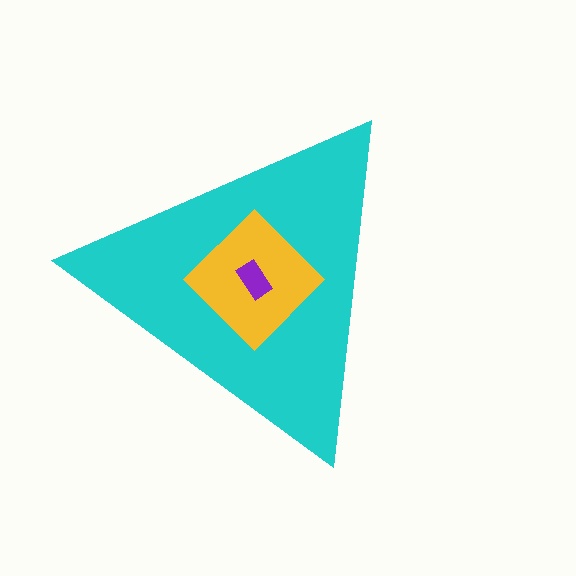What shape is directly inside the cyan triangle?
The yellow diamond.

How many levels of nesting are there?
3.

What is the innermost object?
The purple rectangle.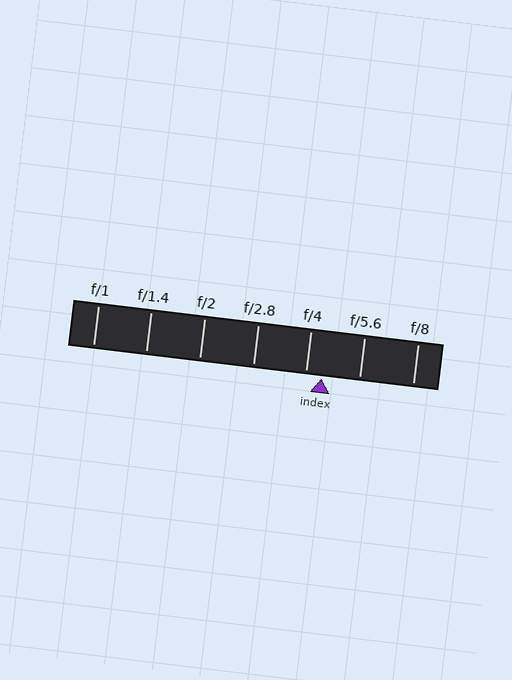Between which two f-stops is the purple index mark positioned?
The index mark is between f/4 and f/5.6.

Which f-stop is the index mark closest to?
The index mark is closest to f/4.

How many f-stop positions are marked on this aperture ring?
There are 7 f-stop positions marked.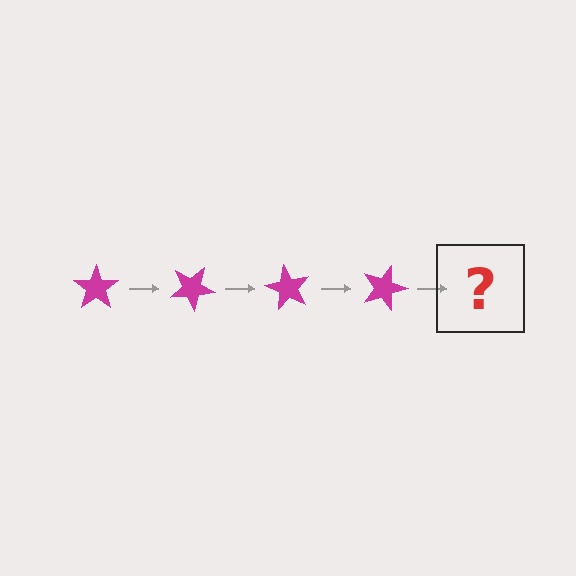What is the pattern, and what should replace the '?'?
The pattern is that the star rotates 30 degrees each step. The '?' should be a magenta star rotated 120 degrees.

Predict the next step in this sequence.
The next step is a magenta star rotated 120 degrees.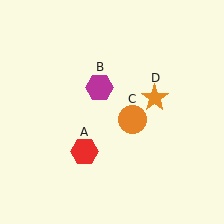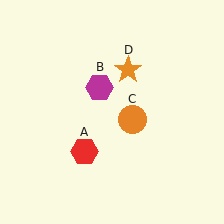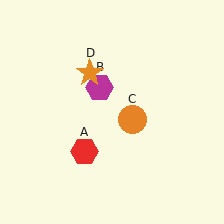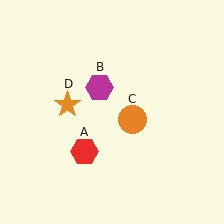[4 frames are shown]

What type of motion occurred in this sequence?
The orange star (object D) rotated counterclockwise around the center of the scene.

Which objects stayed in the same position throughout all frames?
Red hexagon (object A) and magenta hexagon (object B) and orange circle (object C) remained stationary.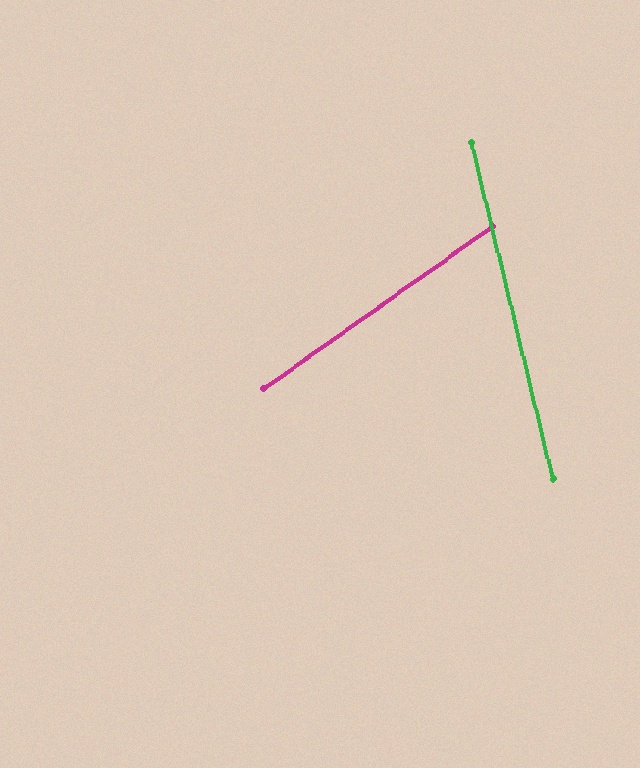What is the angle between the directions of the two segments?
Approximately 68 degrees.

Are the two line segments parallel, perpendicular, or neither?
Neither parallel nor perpendicular — they differ by about 68°.